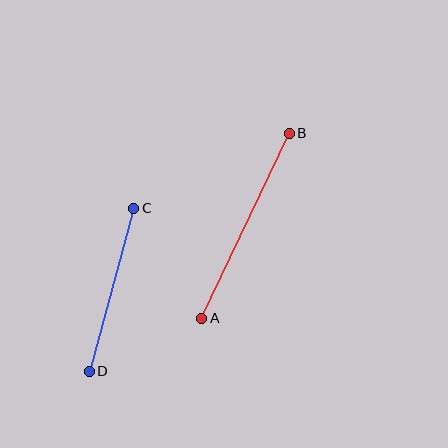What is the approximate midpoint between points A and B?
The midpoint is at approximately (245, 226) pixels.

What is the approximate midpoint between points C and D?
The midpoint is at approximately (111, 290) pixels.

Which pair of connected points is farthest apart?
Points A and B are farthest apart.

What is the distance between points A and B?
The distance is approximately 205 pixels.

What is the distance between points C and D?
The distance is approximately 169 pixels.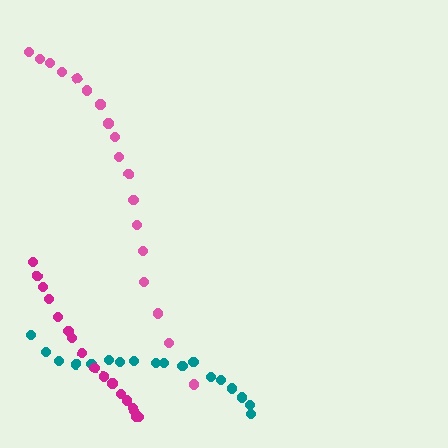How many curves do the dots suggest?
There are 3 distinct paths.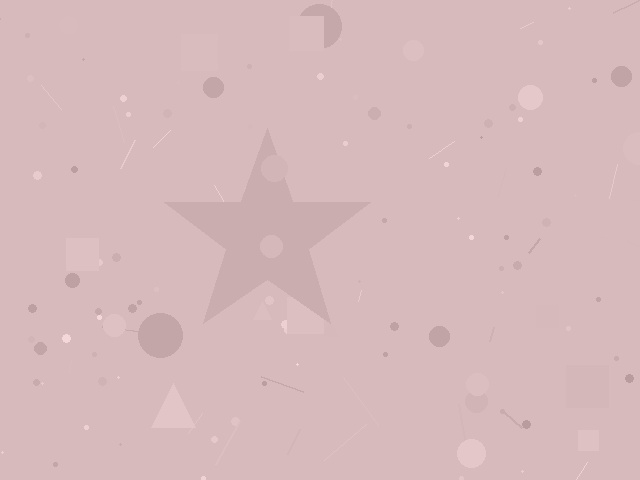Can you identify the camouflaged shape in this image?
The camouflaged shape is a star.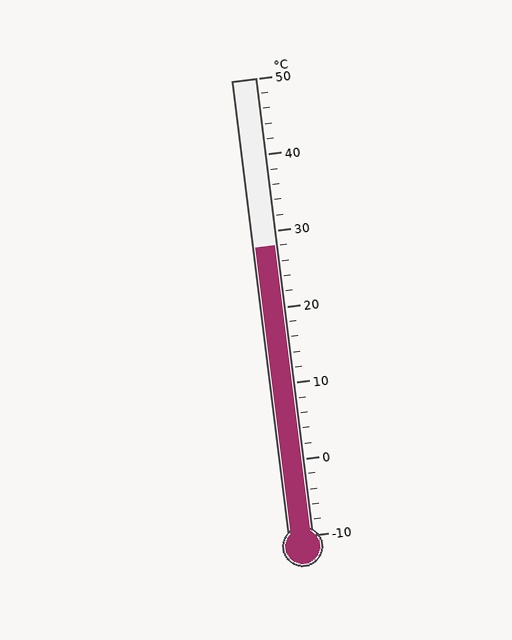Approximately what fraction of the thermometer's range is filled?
The thermometer is filled to approximately 65% of its range.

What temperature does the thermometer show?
The thermometer shows approximately 28°C.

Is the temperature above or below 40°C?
The temperature is below 40°C.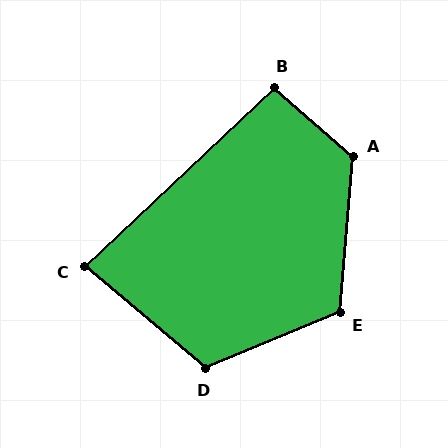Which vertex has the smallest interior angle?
C, at approximately 83 degrees.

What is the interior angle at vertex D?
Approximately 117 degrees (obtuse).